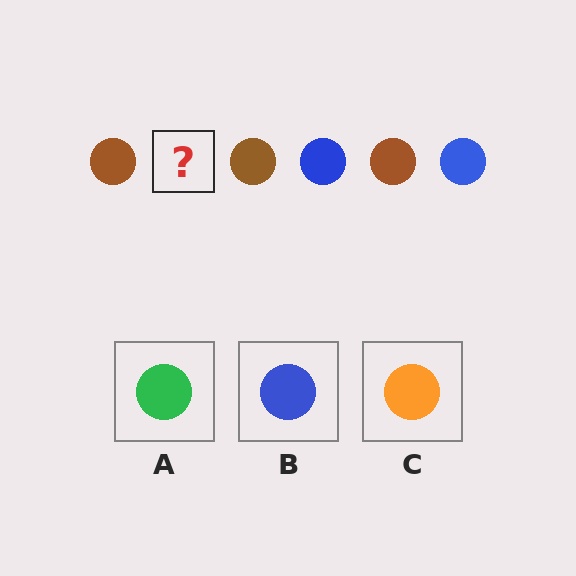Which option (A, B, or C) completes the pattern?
B.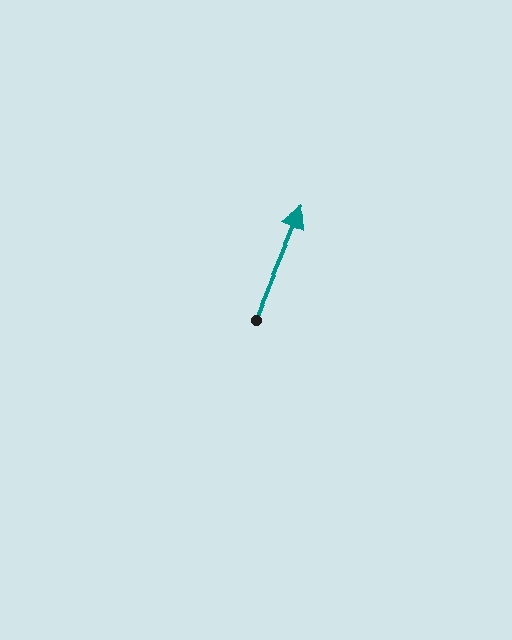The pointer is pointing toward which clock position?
Roughly 1 o'clock.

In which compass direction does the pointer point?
Northeast.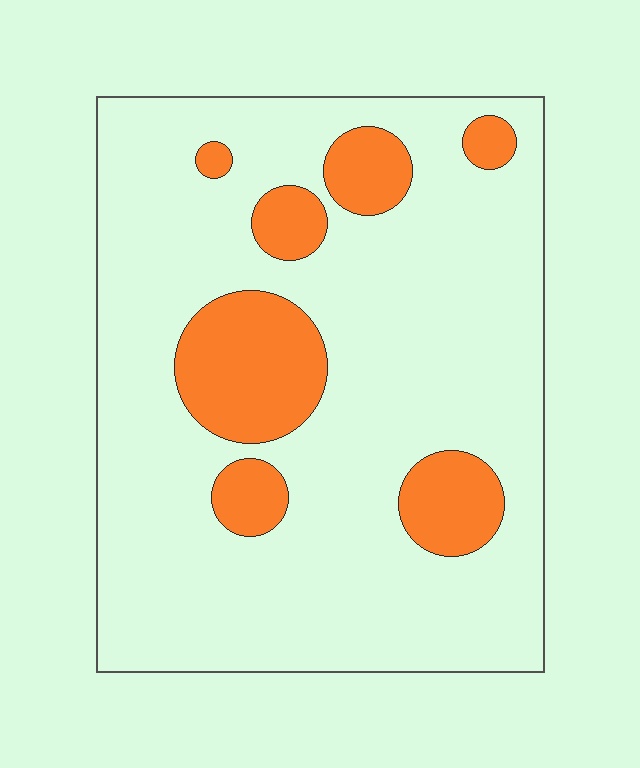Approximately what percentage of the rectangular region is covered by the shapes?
Approximately 20%.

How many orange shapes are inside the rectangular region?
7.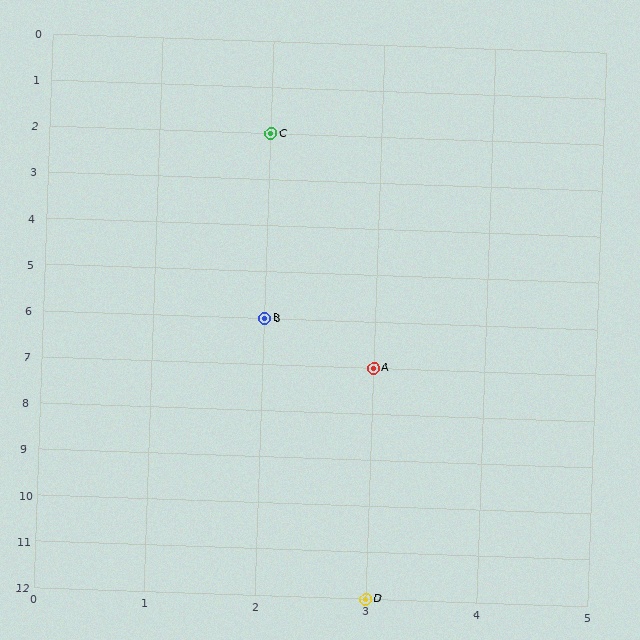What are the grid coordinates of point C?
Point C is at grid coordinates (2, 2).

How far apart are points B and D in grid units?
Points B and D are 1 column and 6 rows apart (about 6.1 grid units diagonally).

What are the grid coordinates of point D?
Point D is at grid coordinates (3, 12).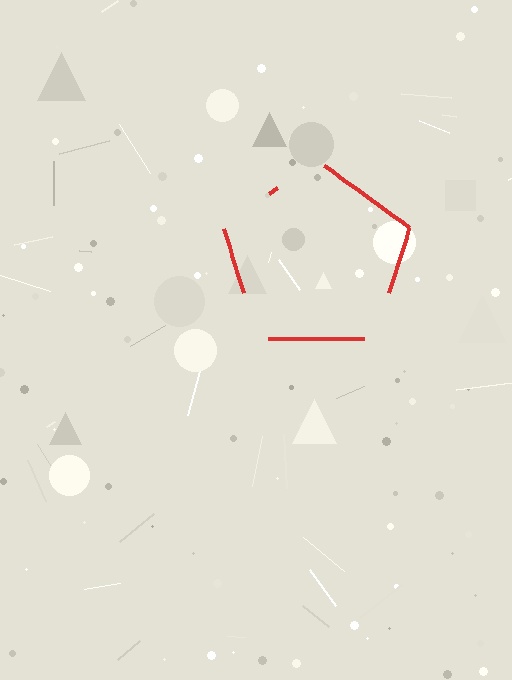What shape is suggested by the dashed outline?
The dashed outline suggests a pentagon.